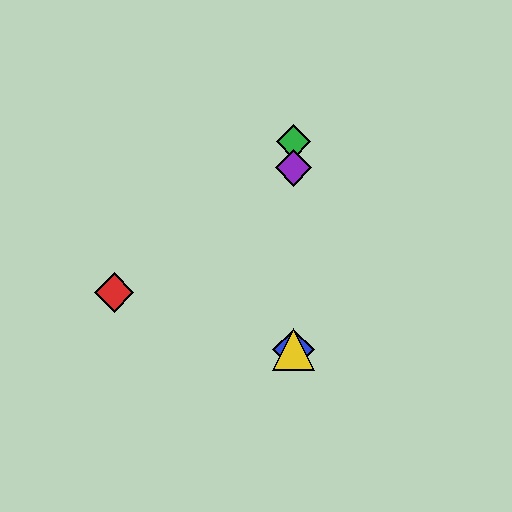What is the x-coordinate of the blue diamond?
The blue diamond is at x≈294.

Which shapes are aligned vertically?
The blue diamond, the green diamond, the yellow triangle, the purple diamond are aligned vertically.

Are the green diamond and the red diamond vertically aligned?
No, the green diamond is at x≈294 and the red diamond is at x≈114.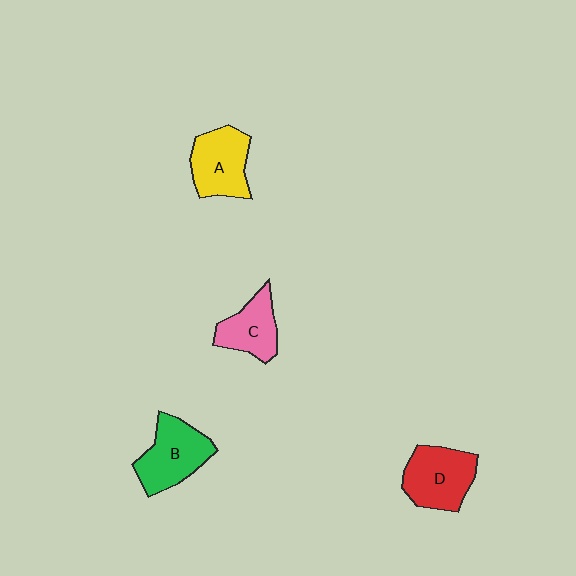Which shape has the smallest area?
Shape C (pink).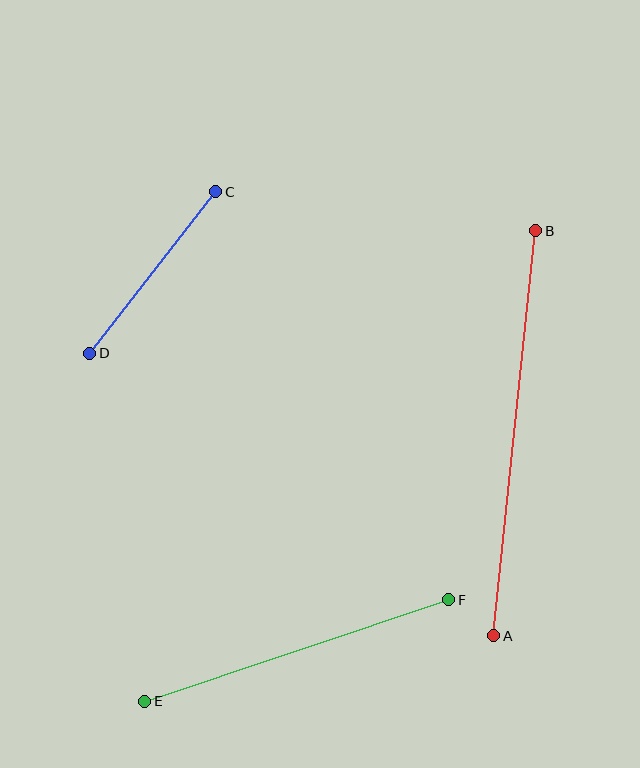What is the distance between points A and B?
The distance is approximately 407 pixels.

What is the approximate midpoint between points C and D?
The midpoint is at approximately (153, 272) pixels.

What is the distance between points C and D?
The distance is approximately 205 pixels.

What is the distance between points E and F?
The distance is approximately 320 pixels.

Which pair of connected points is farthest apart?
Points A and B are farthest apart.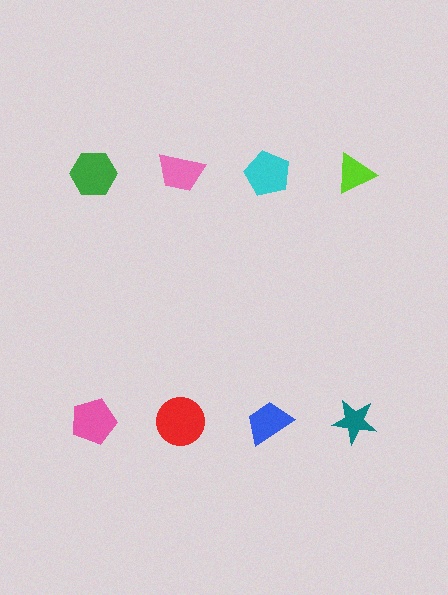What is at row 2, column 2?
A red circle.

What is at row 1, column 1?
A green hexagon.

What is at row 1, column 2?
A pink trapezoid.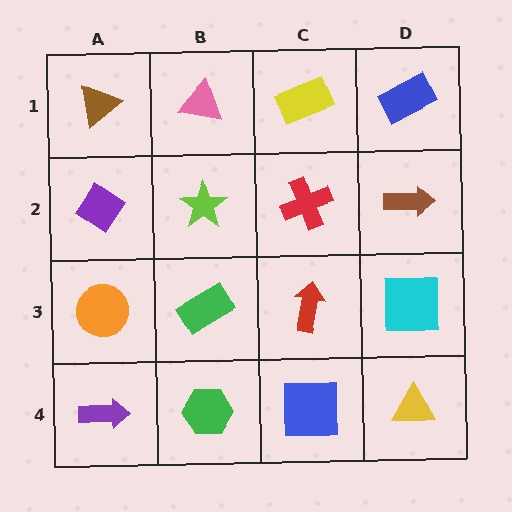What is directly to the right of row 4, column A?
A green hexagon.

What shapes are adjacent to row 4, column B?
A green rectangle (row 3, column B), a purple arrow (row 4, column A), a blue square (row 4, column C).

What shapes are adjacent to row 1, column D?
A brown arrow (row 2, column D), a yellow rectangle (row 1, column C).